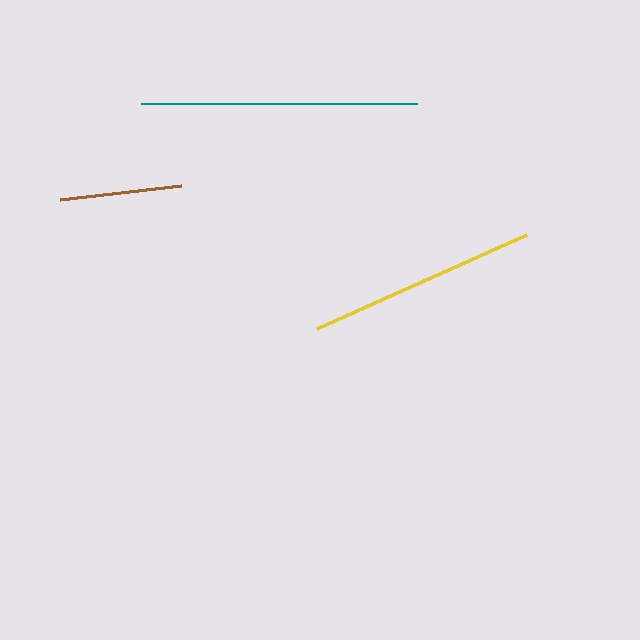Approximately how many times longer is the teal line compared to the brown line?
The teal line is approximately 2.3 times the length of the brown line.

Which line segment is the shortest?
The brown line is the shortest at approximately 122 pixels.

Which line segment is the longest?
The teal line is the longest at approximately 276 pixels.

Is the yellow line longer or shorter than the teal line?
The teal line is longer than the yellow line.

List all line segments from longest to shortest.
From longest to shortest: teal, yellow, brown.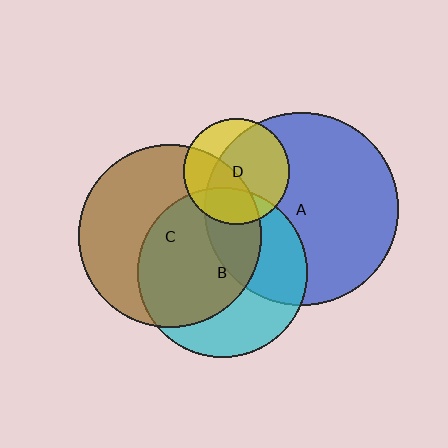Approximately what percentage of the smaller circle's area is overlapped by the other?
Approximately 20%.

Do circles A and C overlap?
Yes.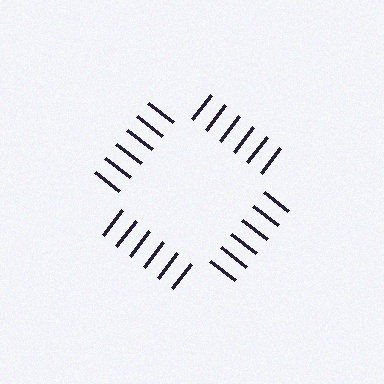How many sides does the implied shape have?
4 sides — the line-ends trace a square.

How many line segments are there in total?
24 — 6 along each of the 4 edges.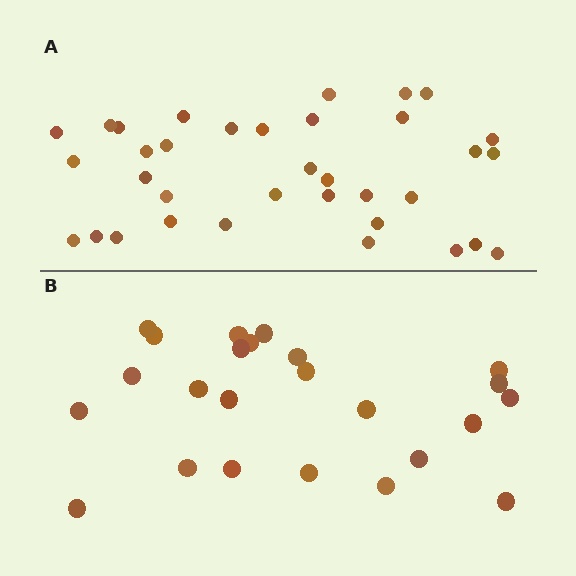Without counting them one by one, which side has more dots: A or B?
Region A (the top region) has more dots.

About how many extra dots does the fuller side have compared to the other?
Region A has roughly 12 or so more dots than region B.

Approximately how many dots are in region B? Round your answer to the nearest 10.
About 20 dots. (The exact count is 24, which rounds to 20.)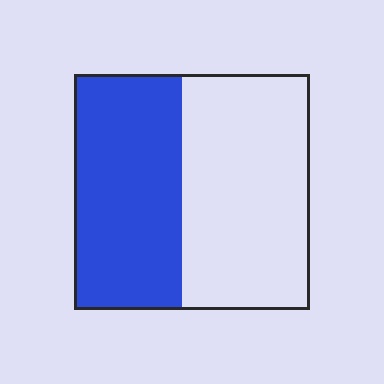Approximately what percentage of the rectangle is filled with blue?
Approximately 45%.